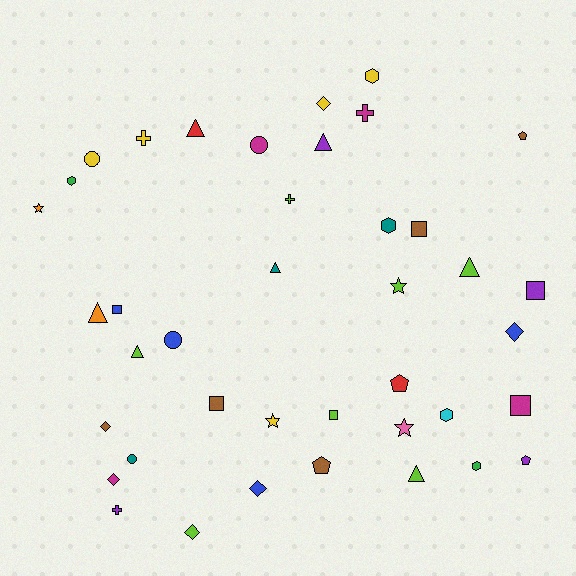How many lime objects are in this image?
There are 7 lime objects.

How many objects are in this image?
There are 40 objects.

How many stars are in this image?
There are 4 stars.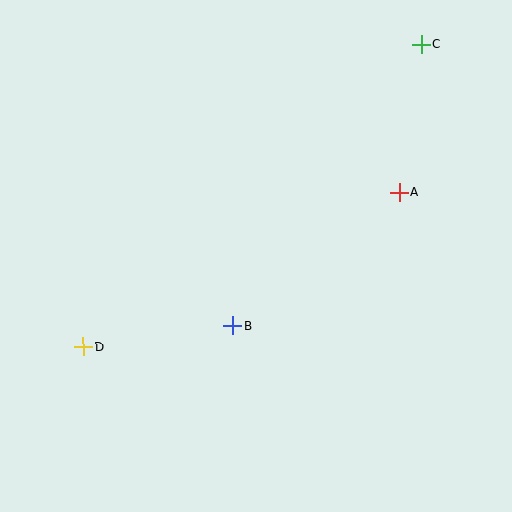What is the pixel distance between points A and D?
The distance between A and D is 351 pixels.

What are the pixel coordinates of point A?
Point A is at (399, 192).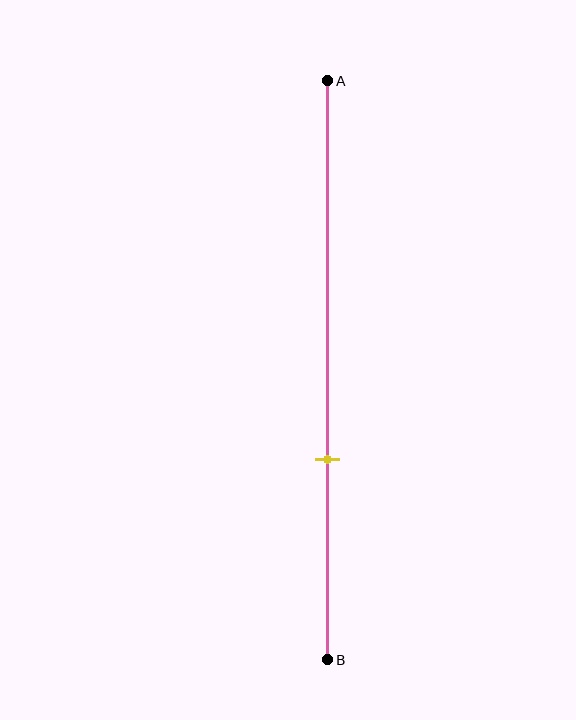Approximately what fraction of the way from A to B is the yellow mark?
The yellow mark is approximately 65% of the way from A to B.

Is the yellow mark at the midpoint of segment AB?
No, the mark is at about 65% from A, not at the 50% midpoint.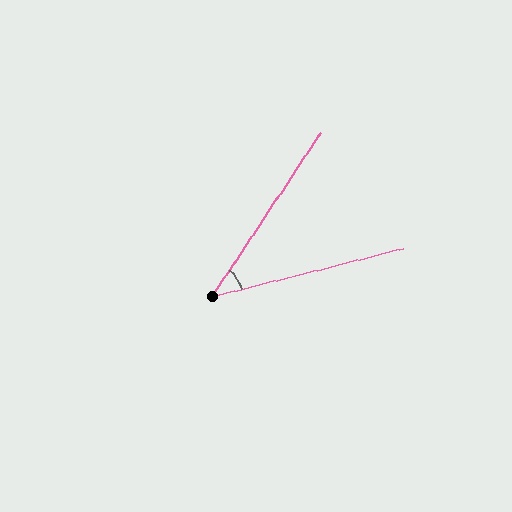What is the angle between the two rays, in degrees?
Approximately 42 degrees.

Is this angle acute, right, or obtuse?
It is acute.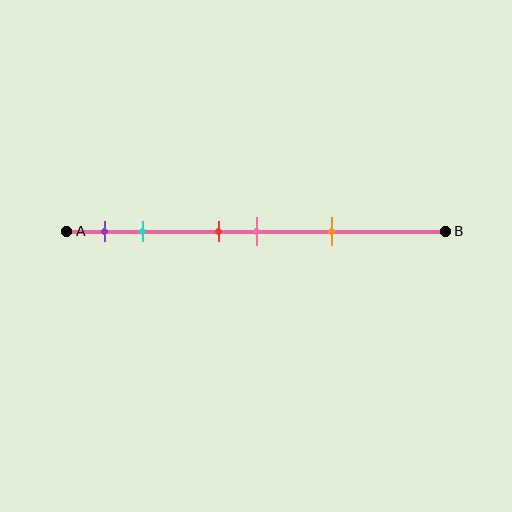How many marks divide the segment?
There are 5 marks dividing the segment.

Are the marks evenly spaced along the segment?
No, the marks are not evenly spaced.